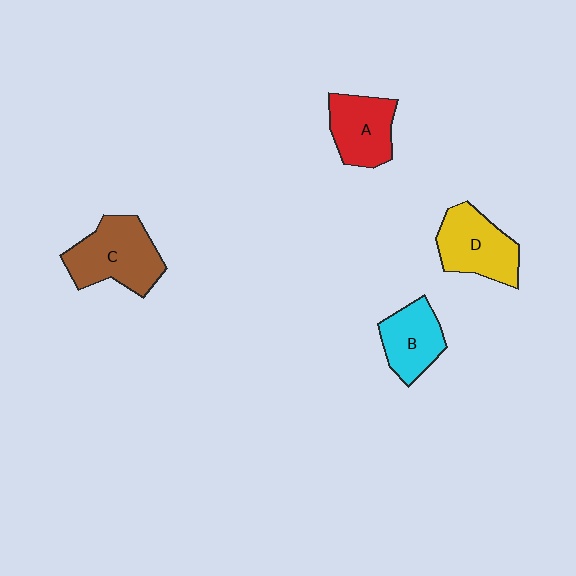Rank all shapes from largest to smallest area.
From largest to smallest: C (brown), D (yellow), A (red), B (cyan).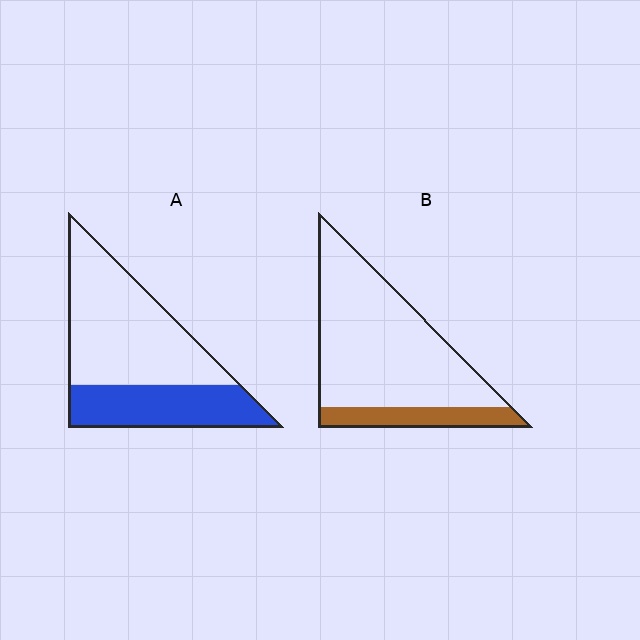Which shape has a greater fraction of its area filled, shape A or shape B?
Shape A.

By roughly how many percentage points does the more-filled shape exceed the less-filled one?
By roughly 15 percentage points (A over B).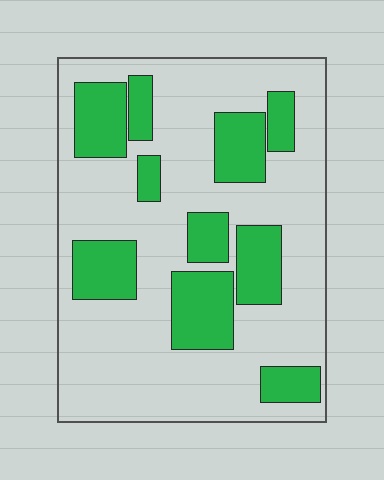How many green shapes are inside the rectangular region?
10.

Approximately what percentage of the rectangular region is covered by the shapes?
Approximately 30%.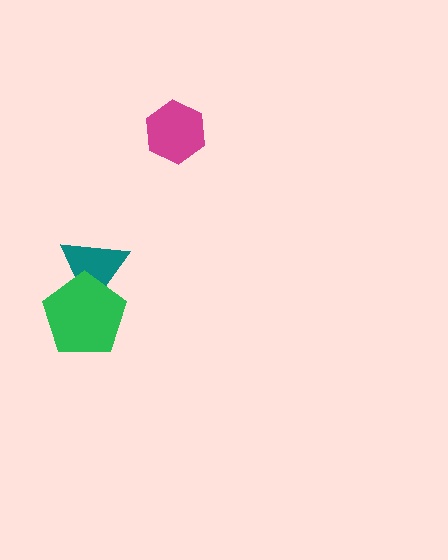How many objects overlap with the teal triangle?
1 object overlaps with the teal triangle.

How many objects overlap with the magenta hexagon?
0 objects overlap with the magenta hexagon.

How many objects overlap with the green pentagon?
1 object overlaps with the green pentagon.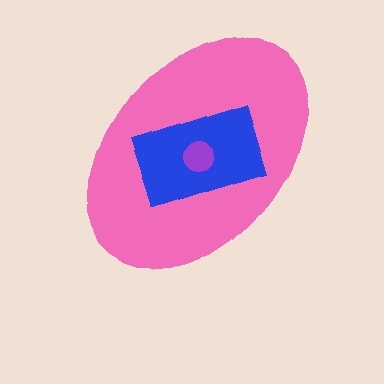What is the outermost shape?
The pink ellipse.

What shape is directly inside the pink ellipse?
The blue rectangle.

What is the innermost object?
The purple circle.